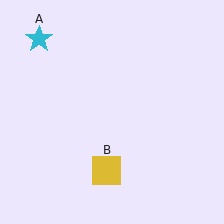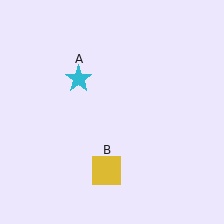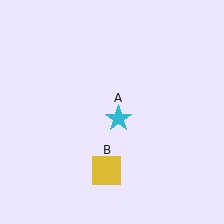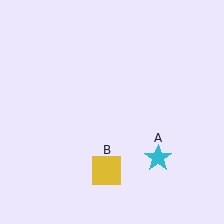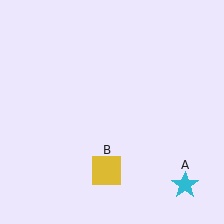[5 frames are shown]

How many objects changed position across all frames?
1 object changed position: cyan star (object A).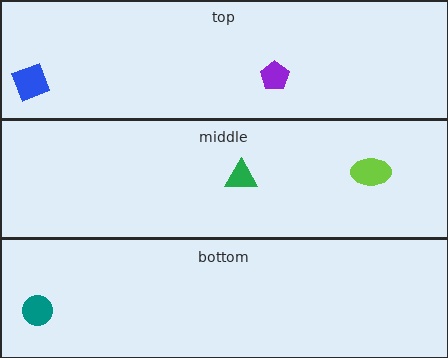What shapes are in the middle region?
The lime ellipse, the green triangle.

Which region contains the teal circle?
The bottom region.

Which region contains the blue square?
The top region.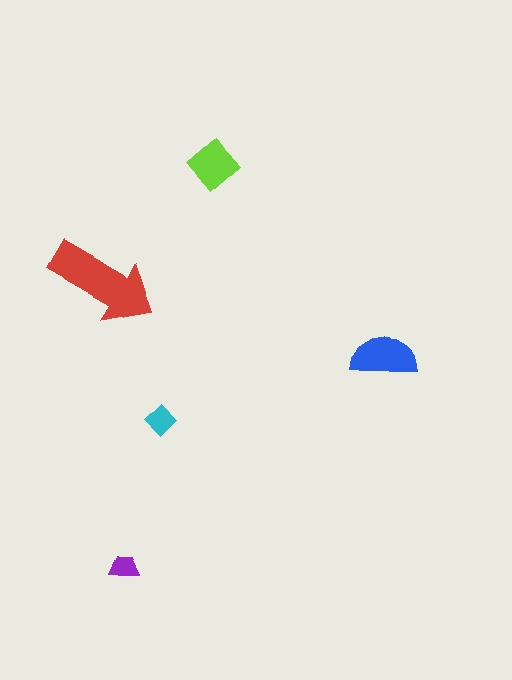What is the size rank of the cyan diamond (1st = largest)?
4th.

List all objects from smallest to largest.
The purple trapezoid, the cyan diamond, the lime diamond, the blue semicircle, the red arrow.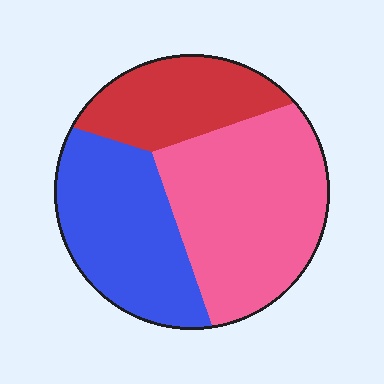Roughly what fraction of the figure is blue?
Blue covers about 35% of the figure.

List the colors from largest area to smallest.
From largest to smallest: pink, blue, red.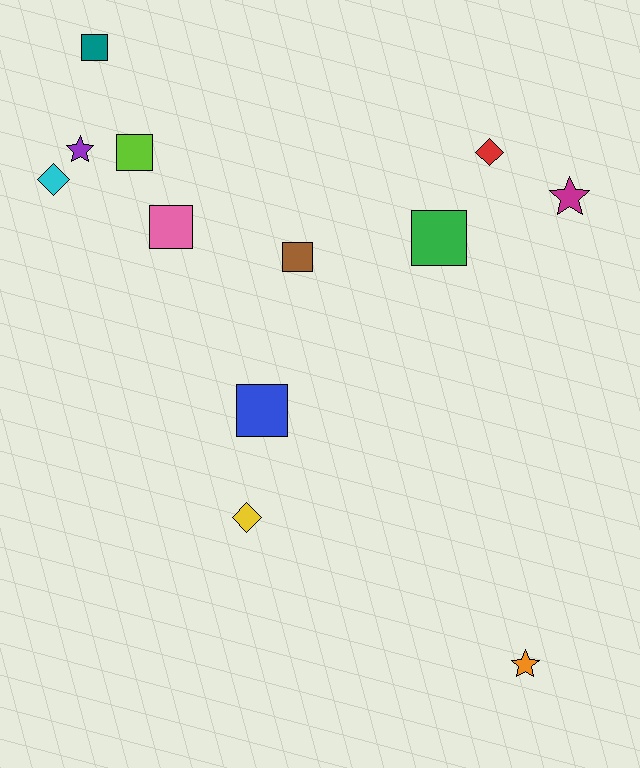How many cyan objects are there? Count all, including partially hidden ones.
There is 1 cyan object.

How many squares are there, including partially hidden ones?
There are 6 squares.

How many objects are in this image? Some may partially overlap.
There are 12 objects.